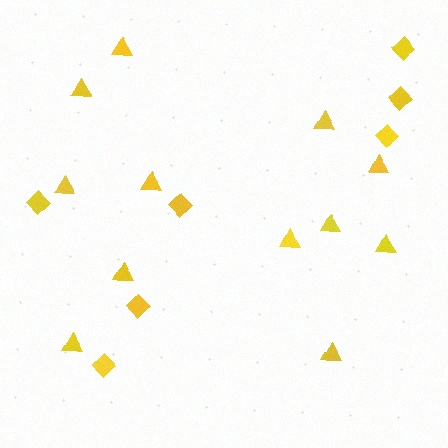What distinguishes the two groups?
There are 2 groups: one group of triangles (12) and one group of diamonds (7).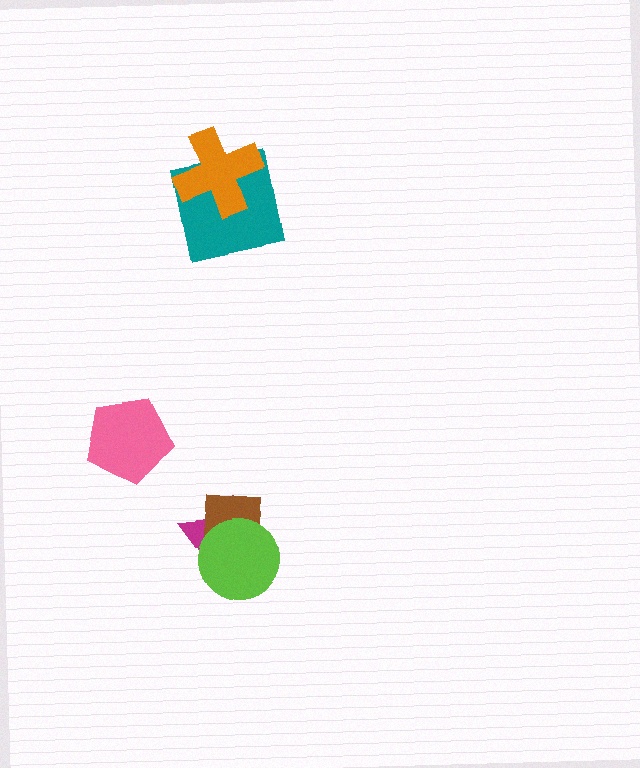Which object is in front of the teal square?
The orange cross is in front of the teal square.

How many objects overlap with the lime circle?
2 objects overlap with the lime circle.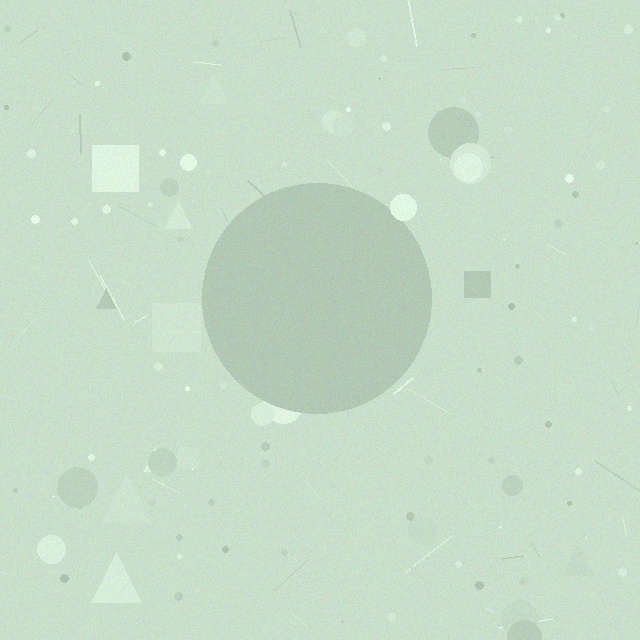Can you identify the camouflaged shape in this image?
The camouflaged shape is a circle.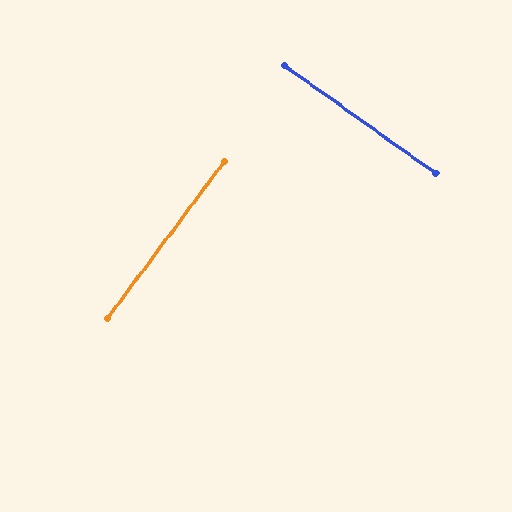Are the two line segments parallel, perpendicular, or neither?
Perpendicular — they meet at approximately 89°.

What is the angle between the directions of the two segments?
Approximately 89 degrees.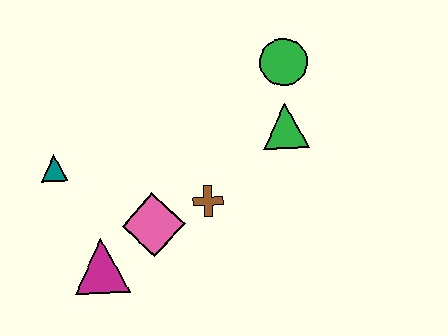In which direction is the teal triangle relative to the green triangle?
The teal triangle is to the left of the green triangle.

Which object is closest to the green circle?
The green triangle is closest to the green circle.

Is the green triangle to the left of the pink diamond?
No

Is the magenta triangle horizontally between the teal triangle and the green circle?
Yes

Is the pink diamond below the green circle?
Yes